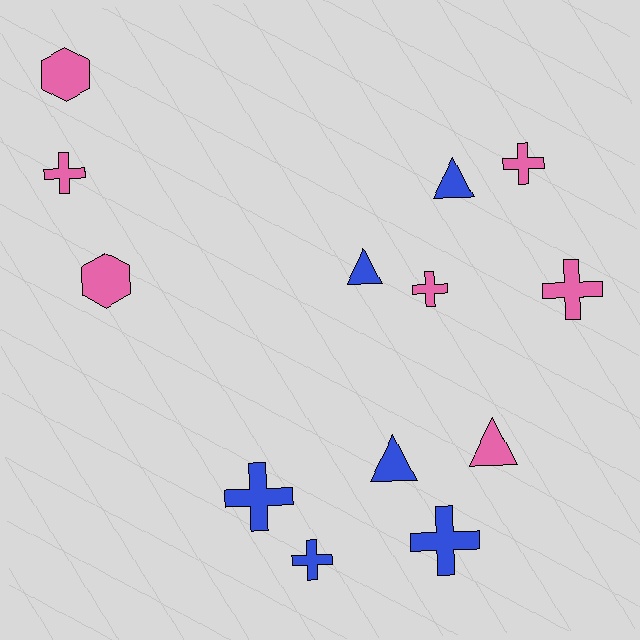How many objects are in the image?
There are 13 objects.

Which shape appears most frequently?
Cross, with 7 objects.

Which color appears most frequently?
Pink, with 7 objects.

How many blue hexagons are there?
There are no blue hexagons.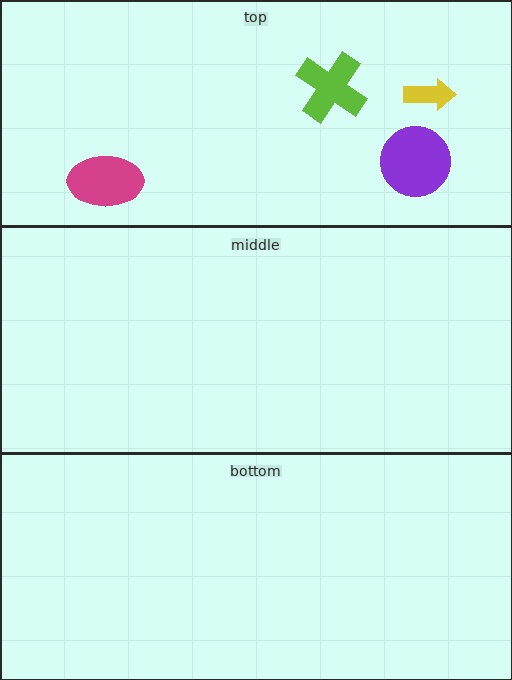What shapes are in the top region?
The magenta ellipse, the yellow arrow, the purple circle, the lime cross.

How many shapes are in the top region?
4.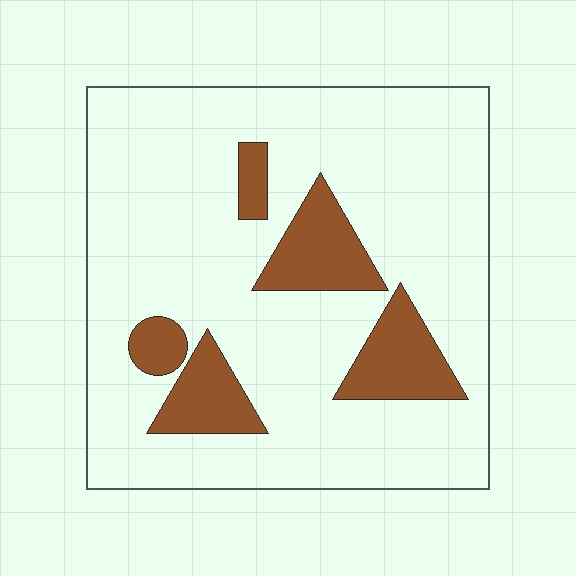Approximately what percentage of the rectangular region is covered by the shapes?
Approximately 15%.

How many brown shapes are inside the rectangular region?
5.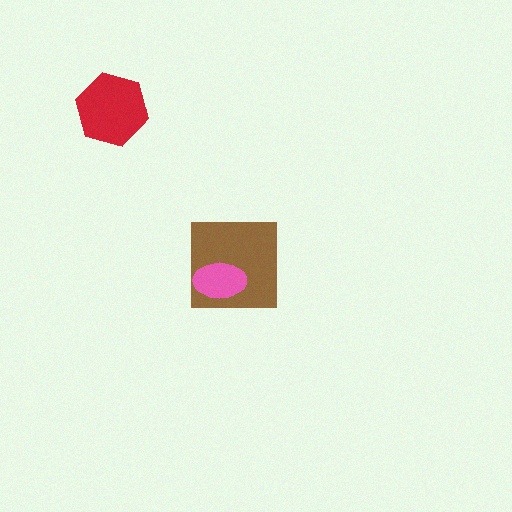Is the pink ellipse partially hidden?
No, no other shape covers it.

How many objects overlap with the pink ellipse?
1 object overlaps with the pink ellipse.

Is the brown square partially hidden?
Yes, it is partially covered by another shape.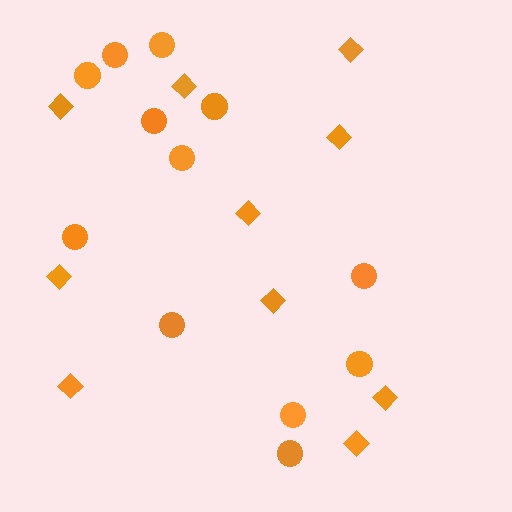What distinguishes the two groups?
There are 2 groups: one group of diamonds (10) and one group of circles (12).